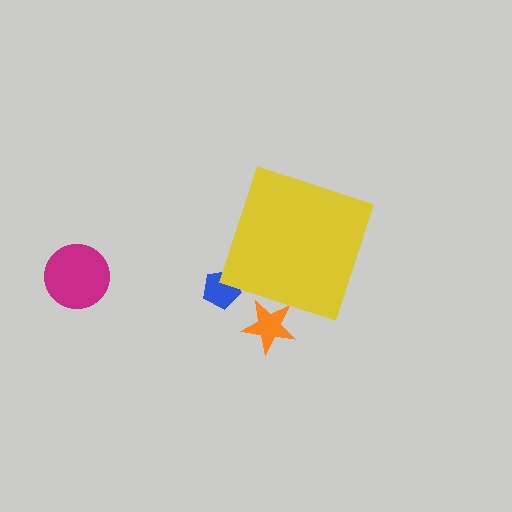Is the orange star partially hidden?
Yes, the orange star is partially hidden behind the yellow diamond.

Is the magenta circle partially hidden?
No, the magenta circle is fully visible.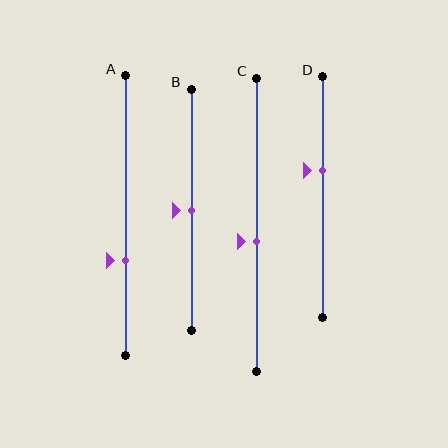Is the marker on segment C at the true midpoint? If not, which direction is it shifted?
No, the marker on segment C is shifted downward by about 6% of the segment length.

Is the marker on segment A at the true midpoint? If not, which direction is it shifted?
No, the marker on segment A is shifted downward by about 16% of the segment length.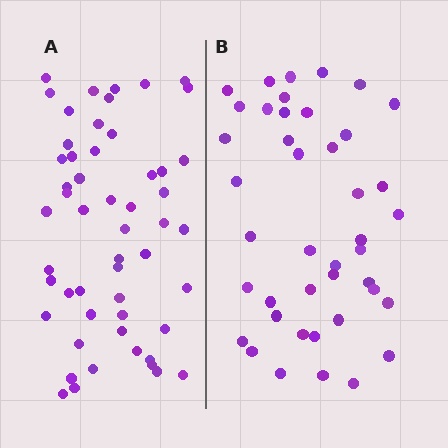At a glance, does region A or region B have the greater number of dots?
Region A (the left region) has more dots.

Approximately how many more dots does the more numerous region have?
Region A has roughly 12 or so more dots than region B.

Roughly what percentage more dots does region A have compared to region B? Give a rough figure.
About 25% more.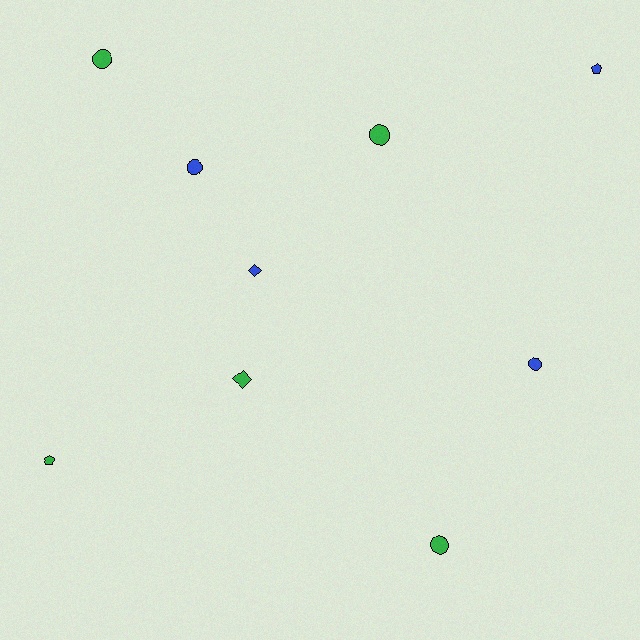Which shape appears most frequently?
Circle, with 5 objects.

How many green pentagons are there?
There is 1 green pentagon.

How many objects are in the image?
There are 9 objects.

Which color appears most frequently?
Green, with 5 objects.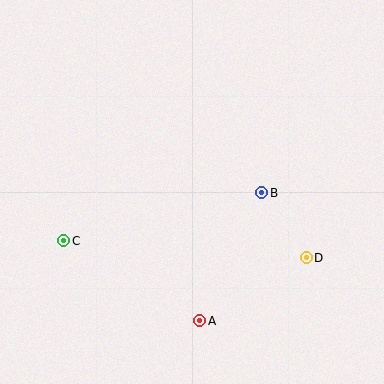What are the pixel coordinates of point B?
Point B is at (262, 193).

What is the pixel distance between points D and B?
The distance between D and B is 79 pixels.